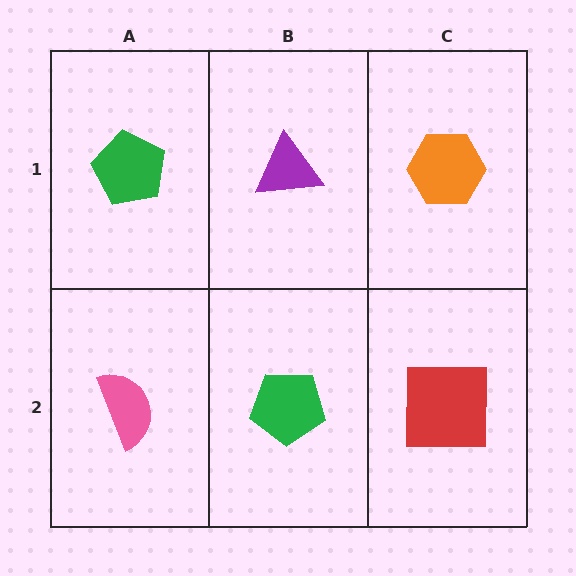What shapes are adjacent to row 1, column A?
A pink semicircle (row 2, column A), a purple triangle (row 1, column B).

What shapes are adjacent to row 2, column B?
A purple triangle (row 1, column B), a pink semicircle (row 2, column A), a red square (row 2, column C).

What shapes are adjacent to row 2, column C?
An orange hexagon (row 1, column C), a green pentagon (row 2, column B).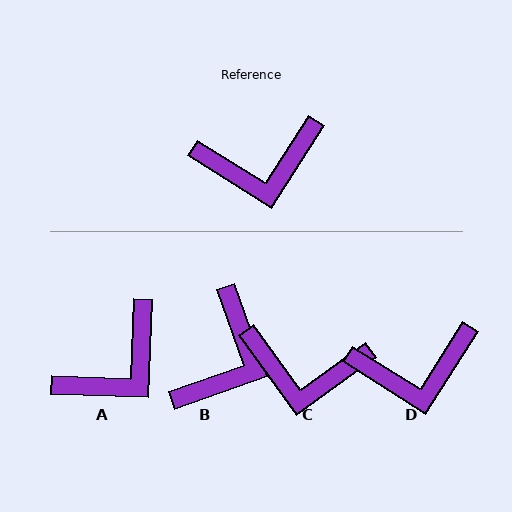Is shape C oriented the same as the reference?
No, it is off by about 21 degrees.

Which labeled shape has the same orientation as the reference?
D.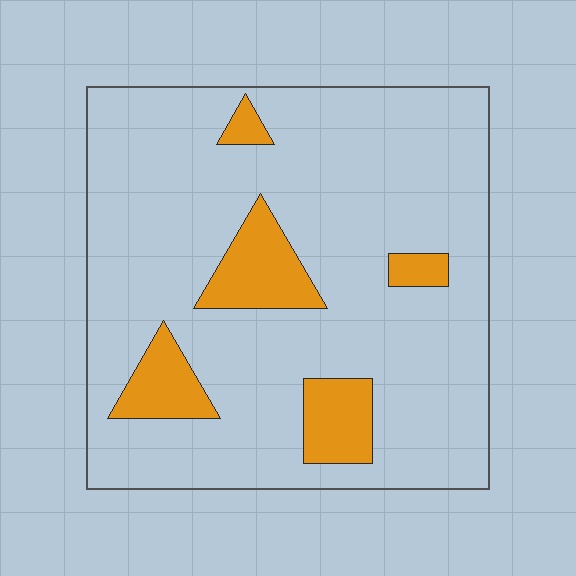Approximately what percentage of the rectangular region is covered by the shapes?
Approximately 15%.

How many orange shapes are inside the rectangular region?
5.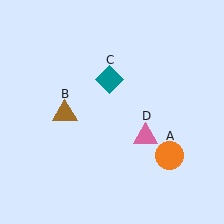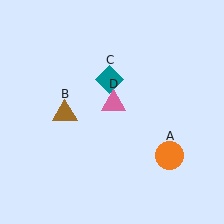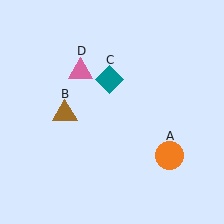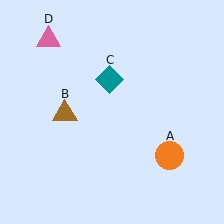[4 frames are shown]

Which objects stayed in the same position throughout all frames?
Orange circle (object A) and brown triangle (object B) and teal diamond (object C) remained stationary.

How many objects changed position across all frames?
1 object changed position: pink triangle (object D).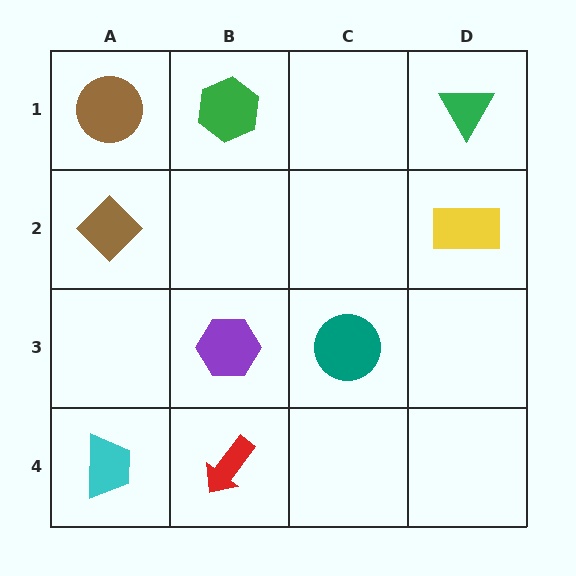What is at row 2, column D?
A yellow rectangle.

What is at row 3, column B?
A purple hexagon.